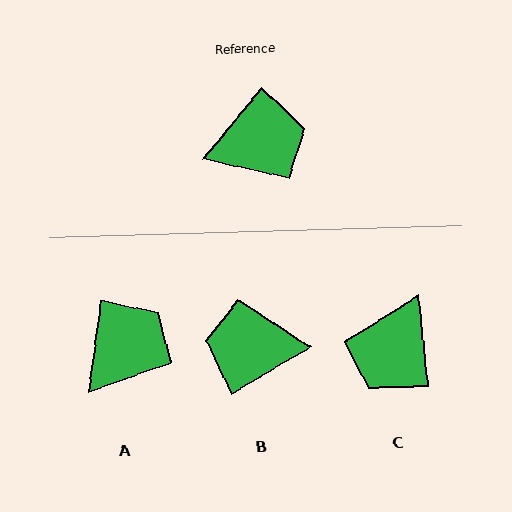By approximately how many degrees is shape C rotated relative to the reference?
Approximately 135 degrees clockwise.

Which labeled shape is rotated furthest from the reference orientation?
B, about 159 degrees away.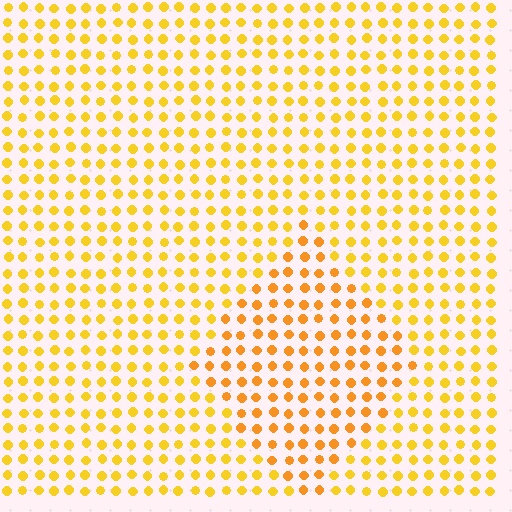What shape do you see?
I see a diamond.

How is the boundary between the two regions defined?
The boundary is defined purely by a slight shift in hue (about 17 degrees). Spacing, size, and orientation are identical on both sides.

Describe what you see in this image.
The image is filled with small yellow elements in a uniform arrangement. A diamond-shaped region is visible where the elements are tinted to a slightly different hue, forming a subtle color boundary.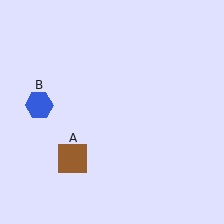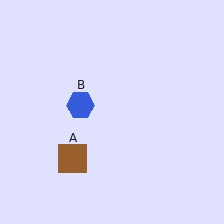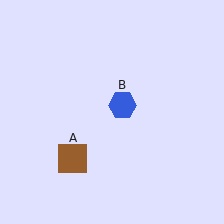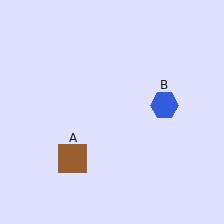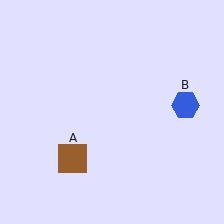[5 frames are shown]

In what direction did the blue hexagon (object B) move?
The blue hexagon (object B) moved right.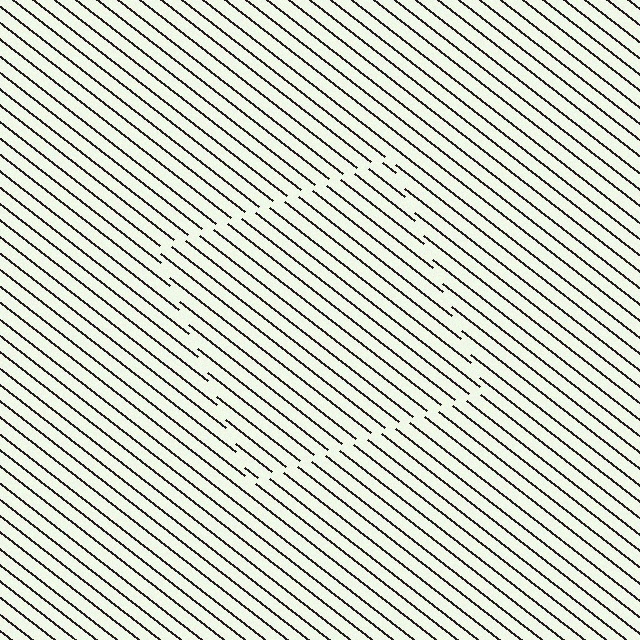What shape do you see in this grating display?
An illusory square. The interior of the shape contains the same grating, shifted by half a period — the contour is defined by the phase discontinuity where line-ends from the inner and outer gratings abut.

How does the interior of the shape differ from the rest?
The interior of the shape contains the same grating, shifted by half a period — the contour is defined by the phase discontinuity where line-ends from the inner and outer gratings abut.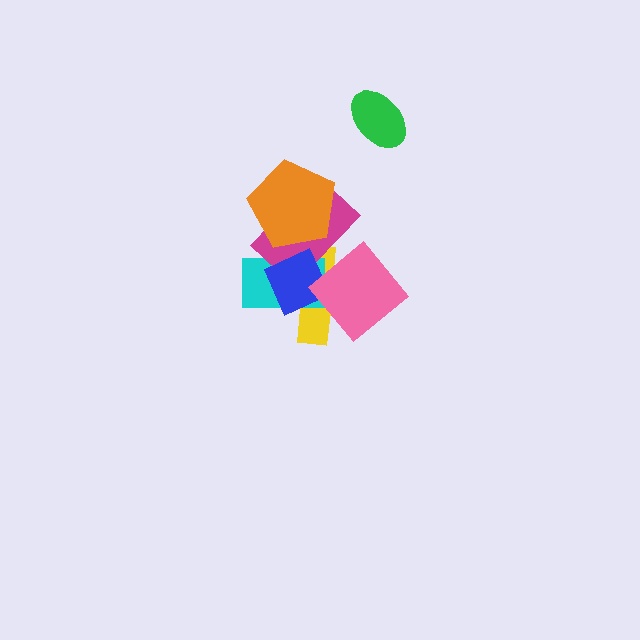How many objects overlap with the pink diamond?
2 objects overlap with the pink diamond.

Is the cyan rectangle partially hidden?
Yes, it is partially covered by another shape.